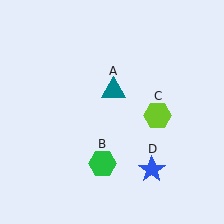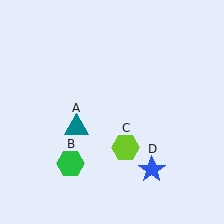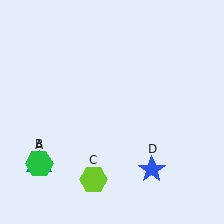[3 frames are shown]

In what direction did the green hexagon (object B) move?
The green hexagon (object B) moved left.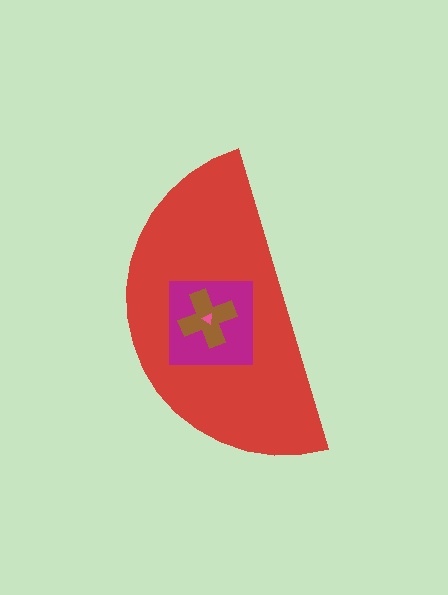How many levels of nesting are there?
4.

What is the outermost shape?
The red semicircle.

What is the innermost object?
The pink triangle.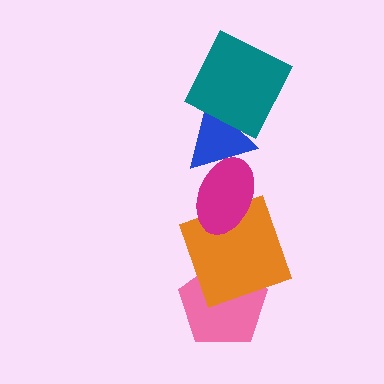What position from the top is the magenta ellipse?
The magenta ellipse is 3rd from the top.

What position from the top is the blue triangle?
The blue triangle is 2nd from the top.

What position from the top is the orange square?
The orange square is 4th from the top.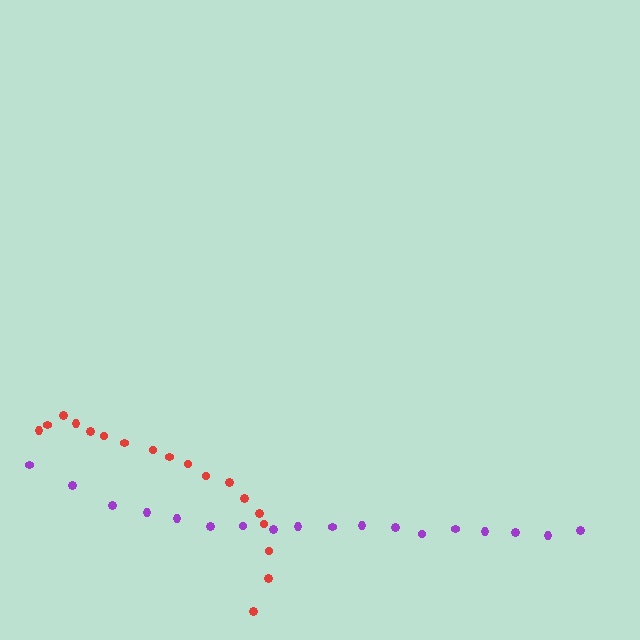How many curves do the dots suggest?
There are 2 distinct paths.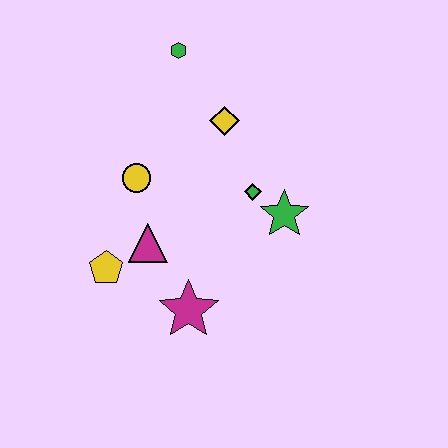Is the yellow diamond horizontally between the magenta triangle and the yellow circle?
No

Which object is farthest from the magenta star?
The green hexagon is farthest from the magenta star.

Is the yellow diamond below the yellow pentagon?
No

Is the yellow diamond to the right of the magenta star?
Yes